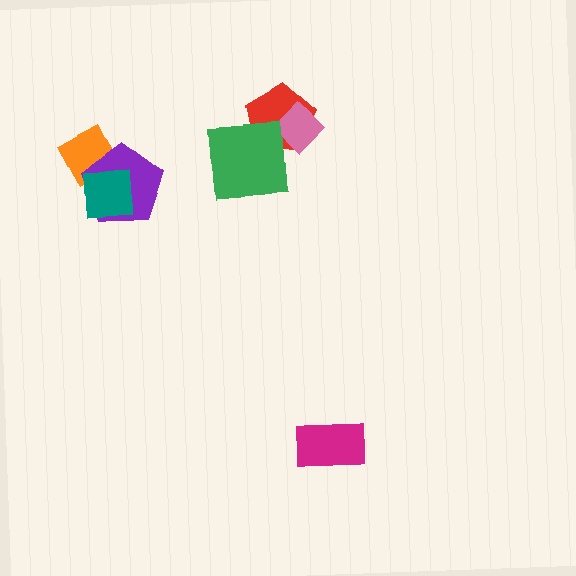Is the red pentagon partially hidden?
Yes, it is partially covered by another shape.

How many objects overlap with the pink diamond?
1 object overlaps with the pink diamond.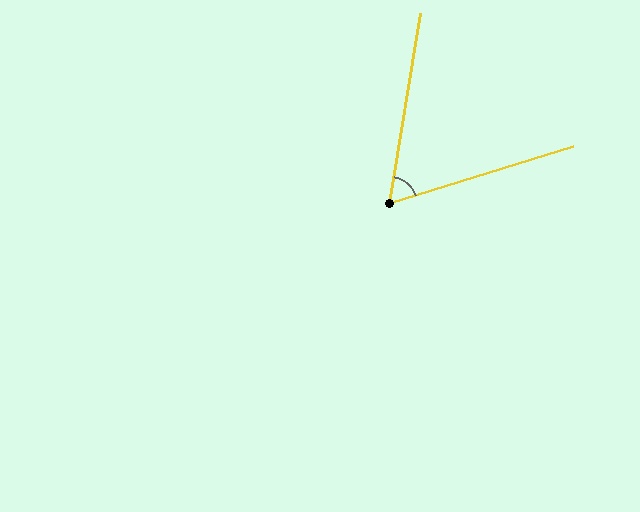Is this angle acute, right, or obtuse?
It is acute.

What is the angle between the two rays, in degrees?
Approximately 63 degrees.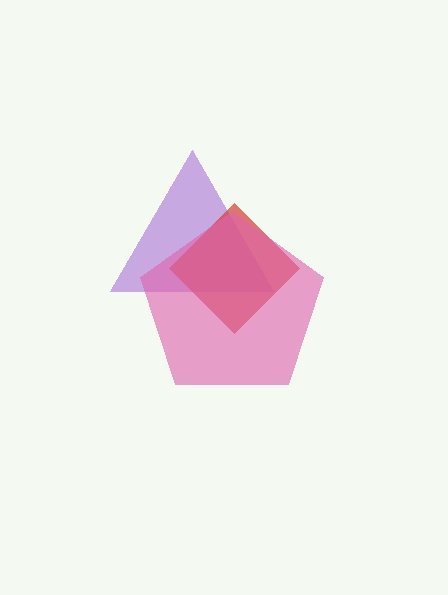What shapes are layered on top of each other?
The layered shapes are: a purple triangle, a red diamond, a pink pentagon.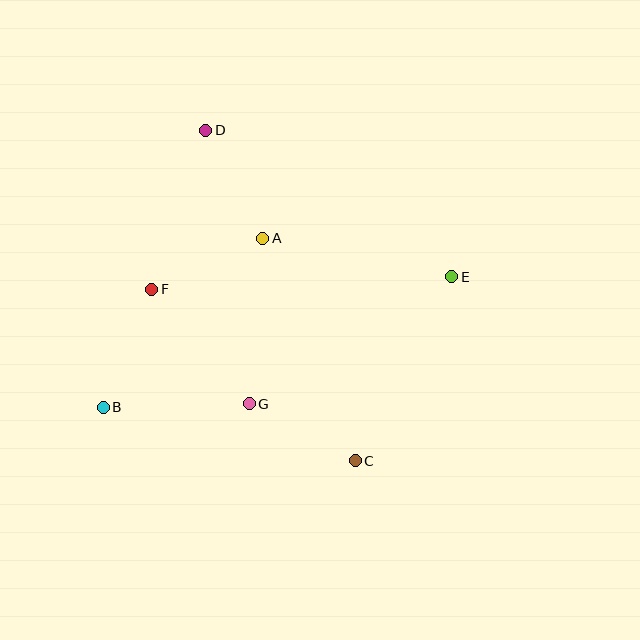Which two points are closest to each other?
Points C and G are closest to each other.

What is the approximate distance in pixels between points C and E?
The distance between C and E is approximately 208 pixels.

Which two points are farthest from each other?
Points B and E are farthest from each other.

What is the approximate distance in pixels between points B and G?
The distance between B and G is approximately 146 pixels.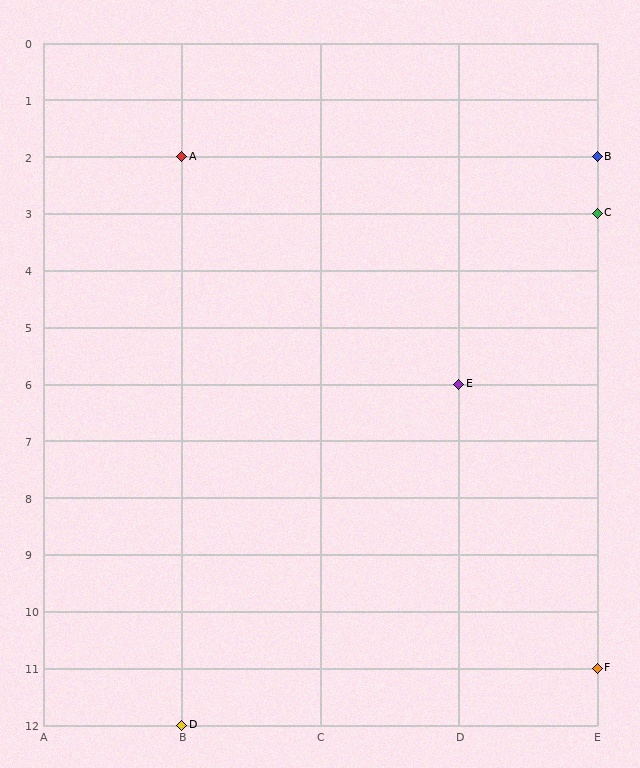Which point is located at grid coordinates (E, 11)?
Point F is at (E, 11).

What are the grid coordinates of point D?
Point D is at grid coordinates (B, 12).